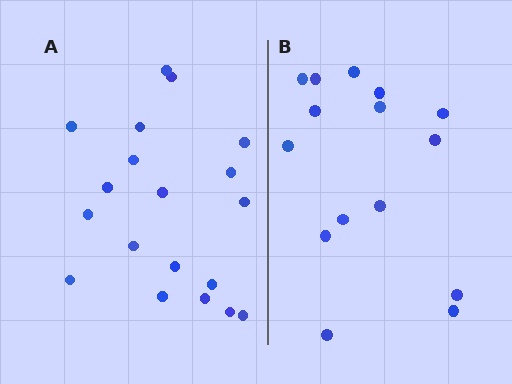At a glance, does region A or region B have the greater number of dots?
Region A (the left region) has more dots.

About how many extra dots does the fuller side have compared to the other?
Region A has about 4 more dots than region B.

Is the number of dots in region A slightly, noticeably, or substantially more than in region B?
Region A has noticeably more, but not dramatically so. The ratio is roughly 1.3 to 1.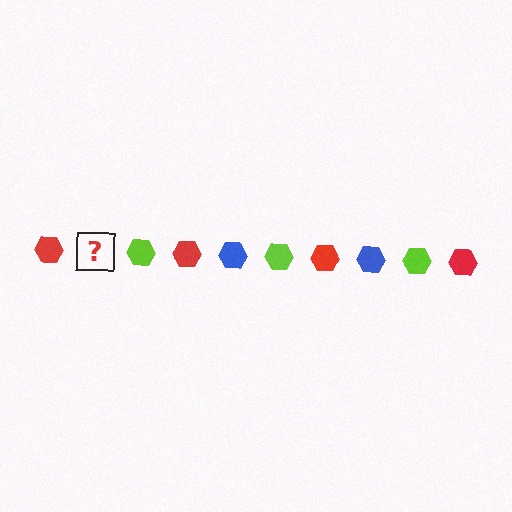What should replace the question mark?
The question mark should be replaced with a blue hexagon.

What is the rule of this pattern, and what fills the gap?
The rule is that the pattern cycles through red, blue, lime hexagons. The gap should be filled with a blue hexagon.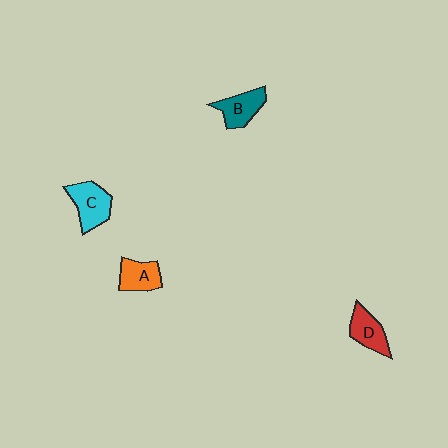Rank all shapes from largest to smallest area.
From largest to smallest: C (cyan), B (teal), D (red), A (orange).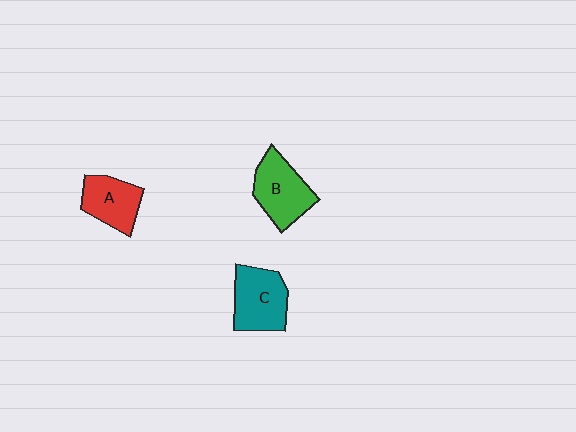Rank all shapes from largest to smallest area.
From largest to smallest: B (green), C (teal), A (red).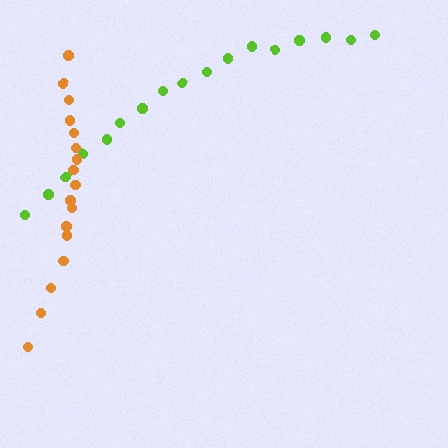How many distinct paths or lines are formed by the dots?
There are 2 distinct paths.